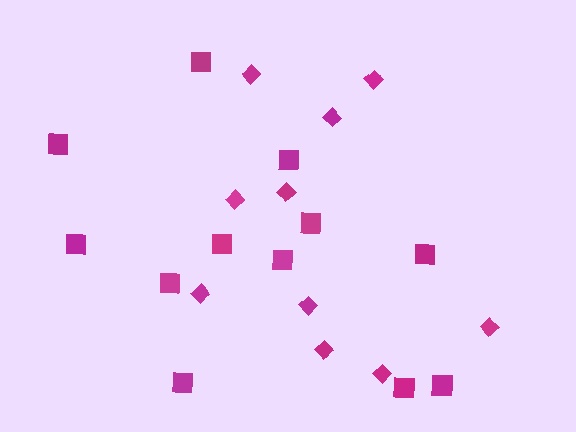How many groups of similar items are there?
There are 2 groups: one group of diamonds (10) and one group of squares (12).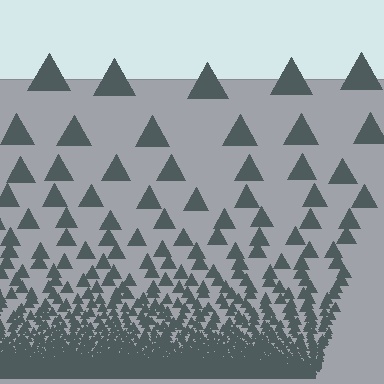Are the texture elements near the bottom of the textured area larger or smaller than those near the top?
Smaller. The gradient is inverted — elements near the bottom are smaller and denser.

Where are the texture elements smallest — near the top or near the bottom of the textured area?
Near the bottom.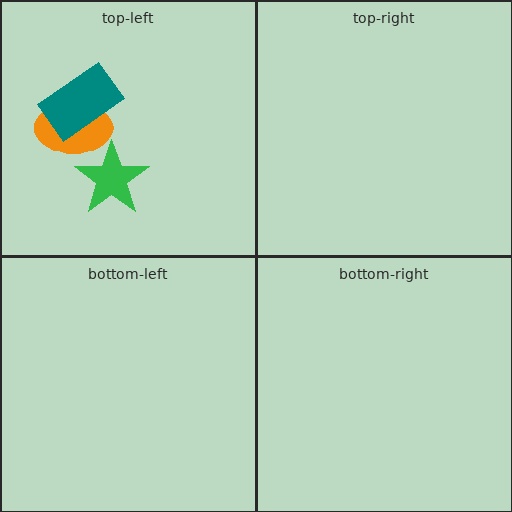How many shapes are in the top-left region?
3.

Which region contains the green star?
The top-left region.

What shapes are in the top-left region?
The orange ellipse, the teal rectangle, the green star.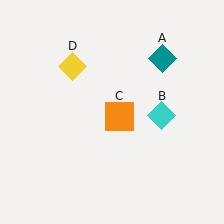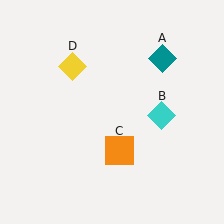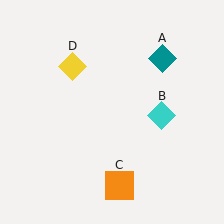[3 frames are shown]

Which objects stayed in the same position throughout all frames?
Teal diamond (object A) and cyan diamond (object B) and yellow diamond (object D) remained stationary.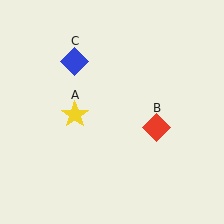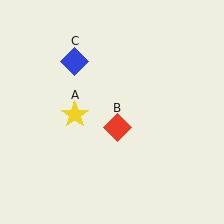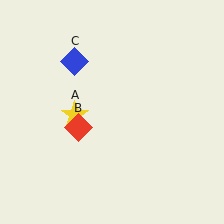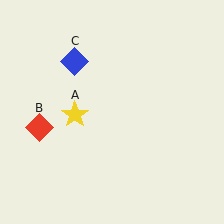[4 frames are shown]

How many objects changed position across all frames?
1 object changed position: red diamond (object B).